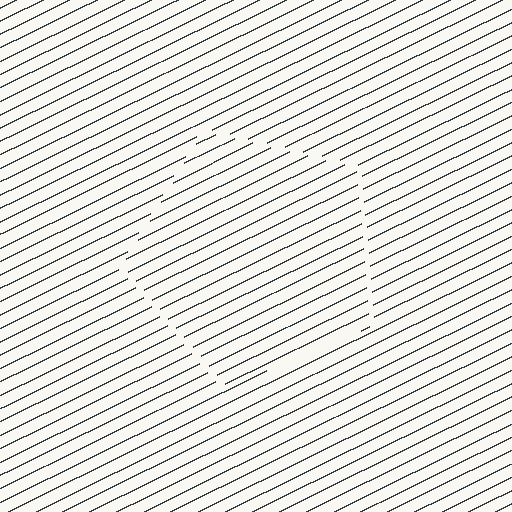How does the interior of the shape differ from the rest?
The interior of the shape contains the same grating, shifted by half a period — the contour is defined by the phase discontinuity where line-ends from the inner and outer gratings abut.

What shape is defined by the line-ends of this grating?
An illusory pentagon. The interior of the shape contains the same grating, shifted by half a period — the contour is defined by the phase discontinuity where line-ends from the inner and outer gratings abut.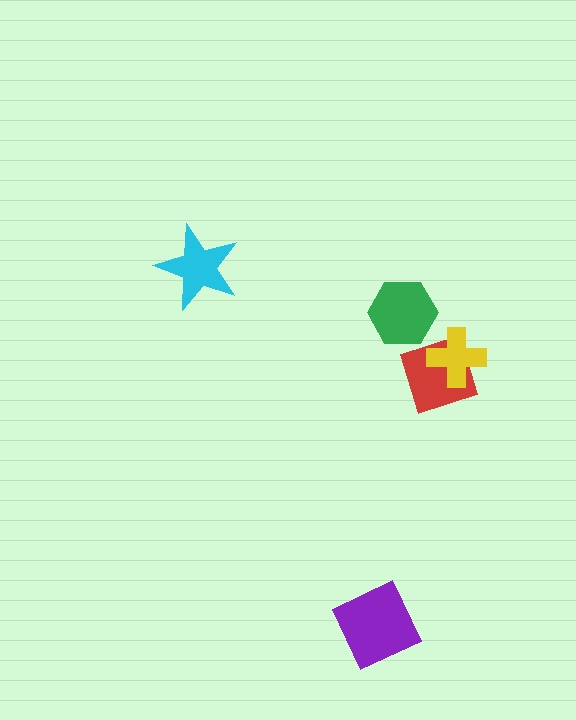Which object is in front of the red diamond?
The yellow cross is in front of the red diamond.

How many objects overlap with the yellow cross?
1 object overlaps with the yellow cross.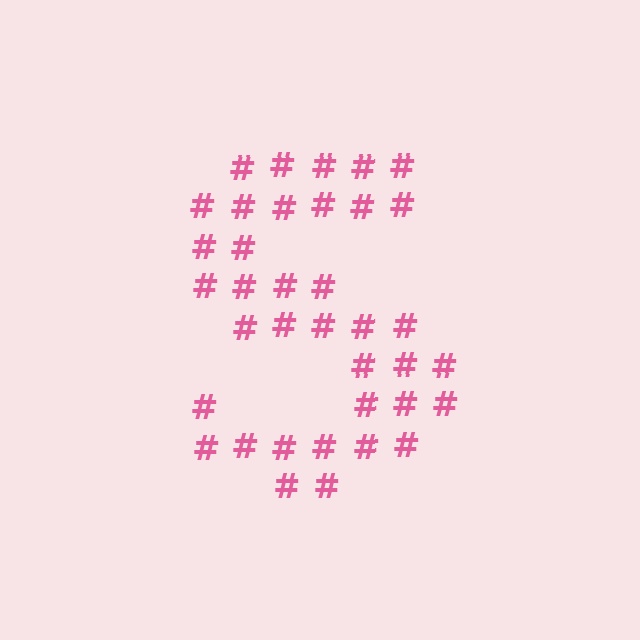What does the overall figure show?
The overall figure shows the letter S.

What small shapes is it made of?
It is made of small hash symbols.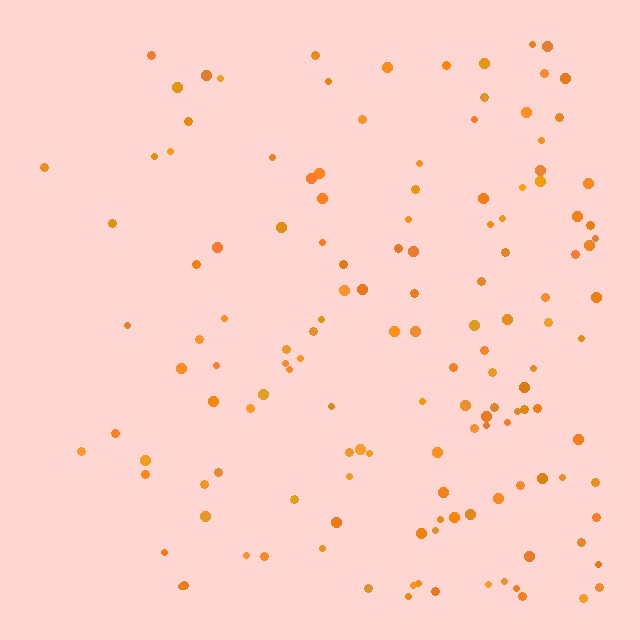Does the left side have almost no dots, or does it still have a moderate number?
Still a moderate number, just noticeably fewer than the right.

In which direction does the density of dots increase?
From left to right, with the right side densest.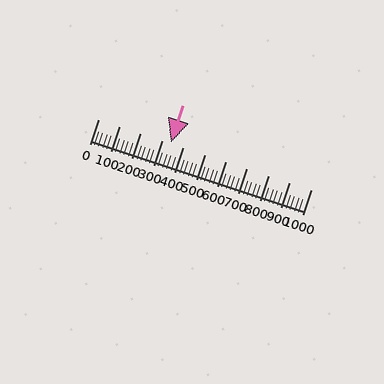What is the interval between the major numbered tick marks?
The major tick marks are spaced 100 units apart.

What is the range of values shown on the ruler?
The ruler shows values from 0 to 1000.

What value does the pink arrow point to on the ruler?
The pink arrow points to approximately 340.